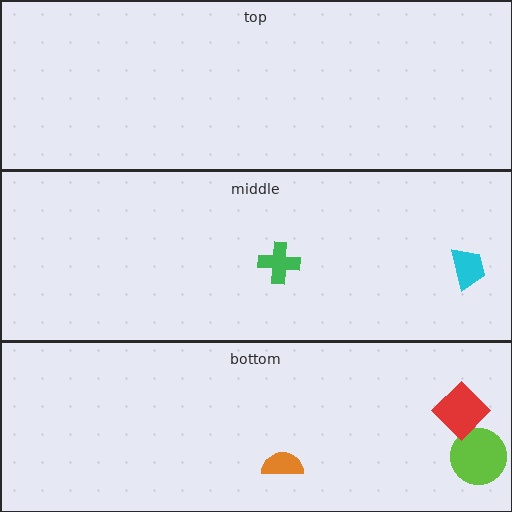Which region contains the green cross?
The middle region.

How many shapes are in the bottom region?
3.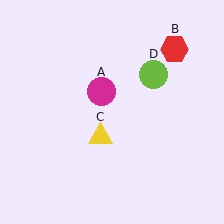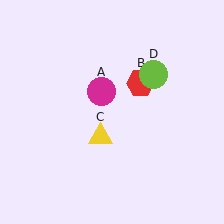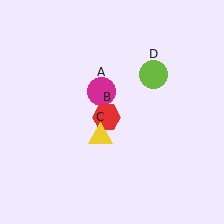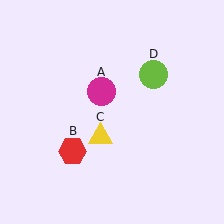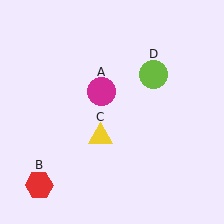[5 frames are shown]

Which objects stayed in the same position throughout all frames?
Magenta circle (object A) and yellow triangle (object C) and lime circle (object D) remained stationary.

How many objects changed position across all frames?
1 object changed position: red hexagon (object B).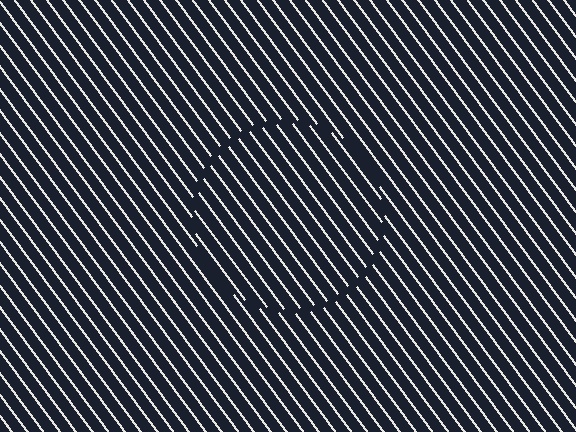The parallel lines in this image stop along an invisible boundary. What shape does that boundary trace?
An illusory circle. The interior of the shape contains the same grating, shifted by half a period — the contour is defined by the phase discontinuity where line-ends from the inner and outer gratings abut.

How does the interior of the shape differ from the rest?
The interior of the shape contains the same grating, shifted by half a period — the contour is defined by the phase discontinuity where line-ends from the inner and outer gratings abut.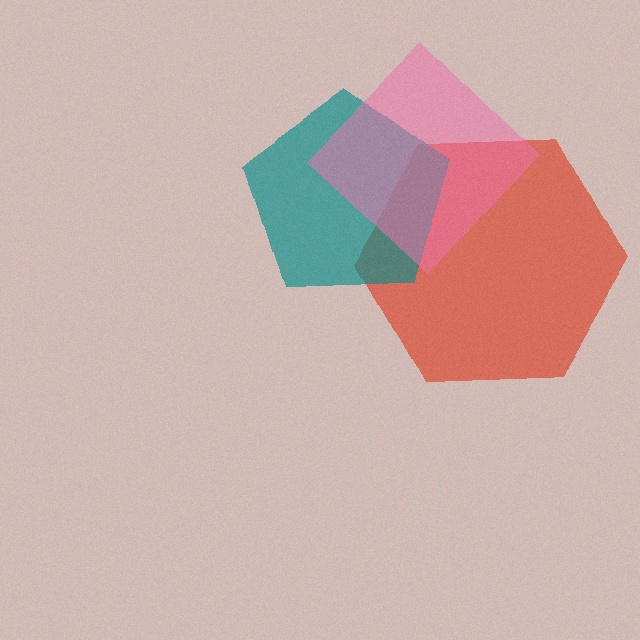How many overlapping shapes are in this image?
There are 3 overlapping shapes in the image.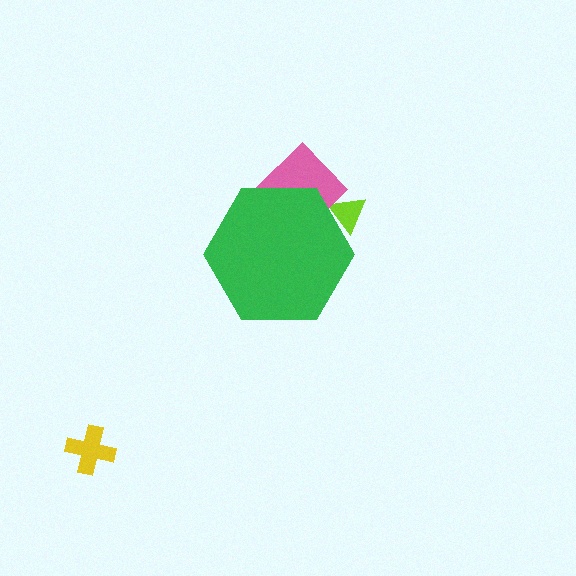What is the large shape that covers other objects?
A green hexagon.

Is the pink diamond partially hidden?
Yes, the pink diamond is partially hidden behind the green hexagon.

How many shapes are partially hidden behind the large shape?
2 shapes are partially hidden.